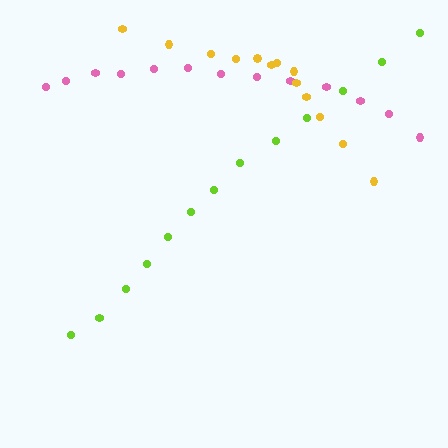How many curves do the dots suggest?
There are 3 distinct paths.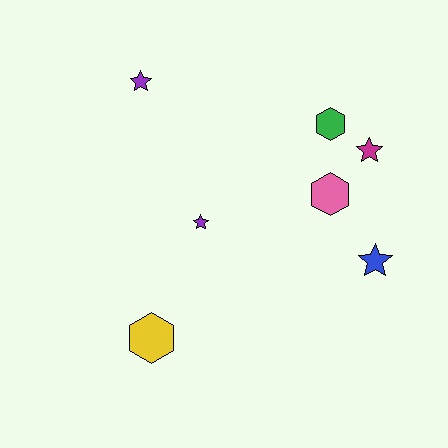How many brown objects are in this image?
There are no brown objects.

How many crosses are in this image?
There are no crosses.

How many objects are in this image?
There are 7 objects.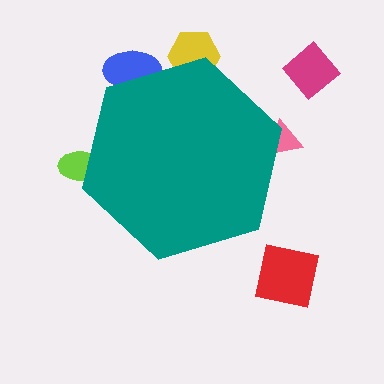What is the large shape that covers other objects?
A teal hexagon.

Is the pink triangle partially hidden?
Yes, the pink triangle is partially hidden behind the teal hexagon.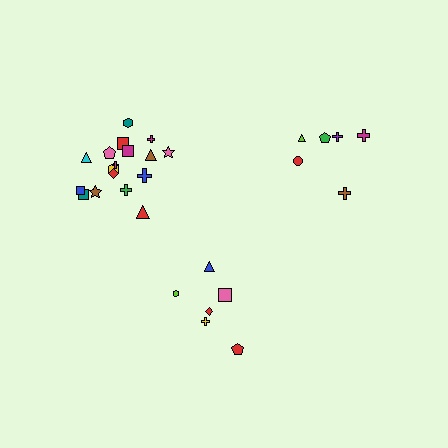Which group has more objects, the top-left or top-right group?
The top-left group.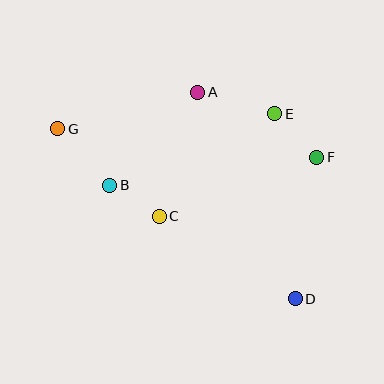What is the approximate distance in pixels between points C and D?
The distance between C and D is approximately 159 pixels.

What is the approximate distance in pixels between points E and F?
The distance between E and F is approximately 61 pixels.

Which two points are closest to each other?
Points B and C are closest to each other.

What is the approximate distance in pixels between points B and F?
The distance between B and F is approximately 209 pixels.